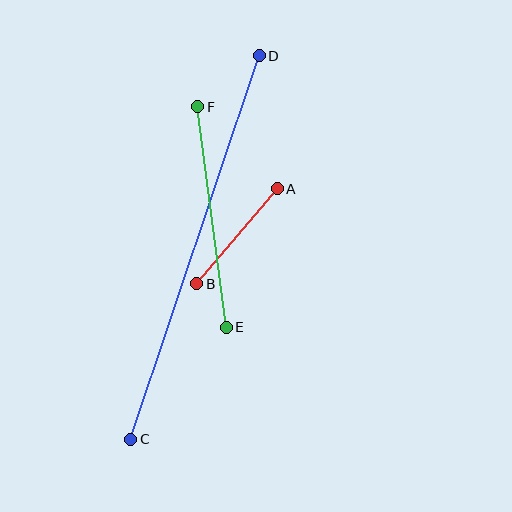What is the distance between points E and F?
The distance is approximately 222 pixels.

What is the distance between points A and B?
The distance is approximately 124 pixels.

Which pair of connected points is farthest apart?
Points C and D are farthest apart.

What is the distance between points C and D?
The distance is approximately 404 pixels.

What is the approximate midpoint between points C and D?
The midpoint is at approximately (195, 248) pixels.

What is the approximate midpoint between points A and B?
The midpoint is at approximately (237, 236) pixels.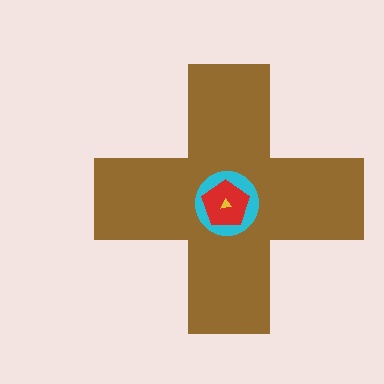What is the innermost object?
The yellow triangle.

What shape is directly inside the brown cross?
The cyan circle.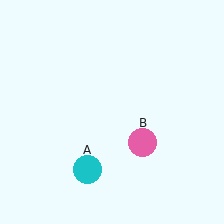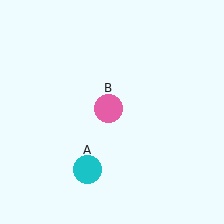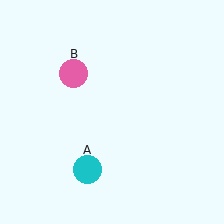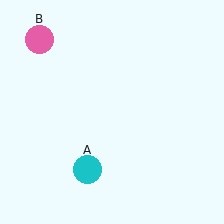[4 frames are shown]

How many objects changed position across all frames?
1 object changed position: pink circle (object B).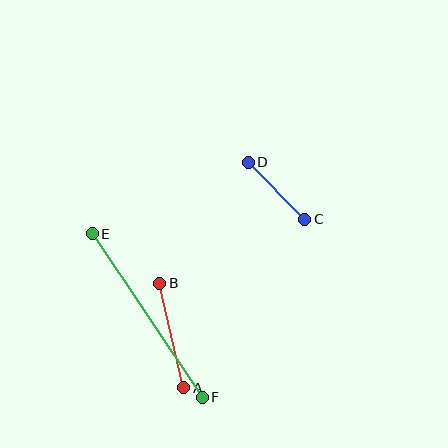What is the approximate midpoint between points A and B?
The midpoint is at approximately (172, 335) pixels.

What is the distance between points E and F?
The distance is approximately 197 pixels.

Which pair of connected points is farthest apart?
Points E and F are farthest apart.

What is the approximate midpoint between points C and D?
The midpoint is at approximately (277, 191) pixels.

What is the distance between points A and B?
The distance is approximately 107 pixels.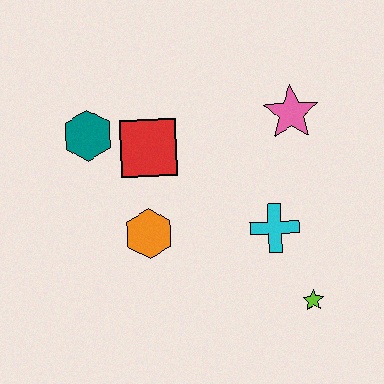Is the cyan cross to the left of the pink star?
Yes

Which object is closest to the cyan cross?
The lime star is closest to the cyan cross.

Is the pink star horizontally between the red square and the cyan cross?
No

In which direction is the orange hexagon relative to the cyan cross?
The orange hexagon is to the left of the cyan cross.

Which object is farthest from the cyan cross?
The teal hexagon is farthest from the cyan cross.